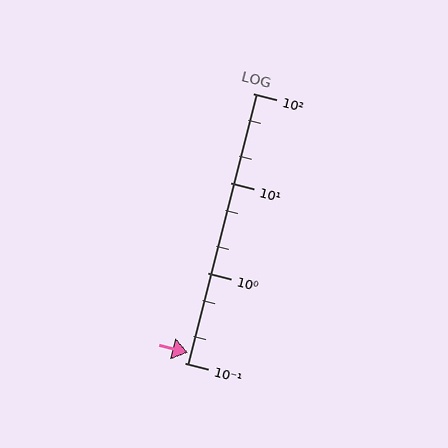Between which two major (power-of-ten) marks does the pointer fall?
The pointer is between 0.1 and 1.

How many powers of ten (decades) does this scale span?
The scale spans 3 decades, from 0.1 to 100.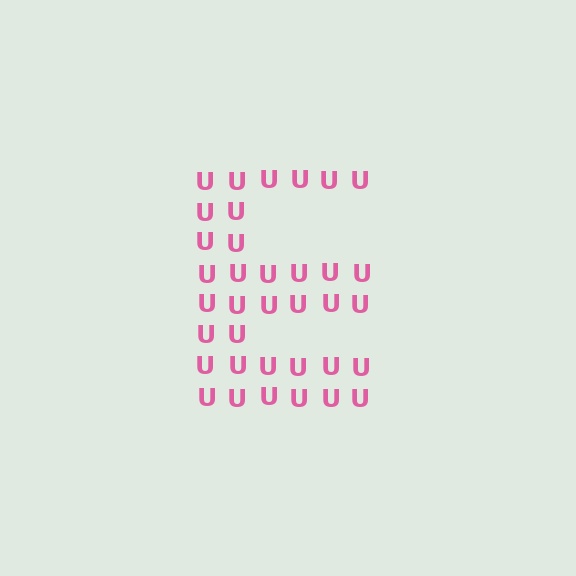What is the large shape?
The large shape is the letter E.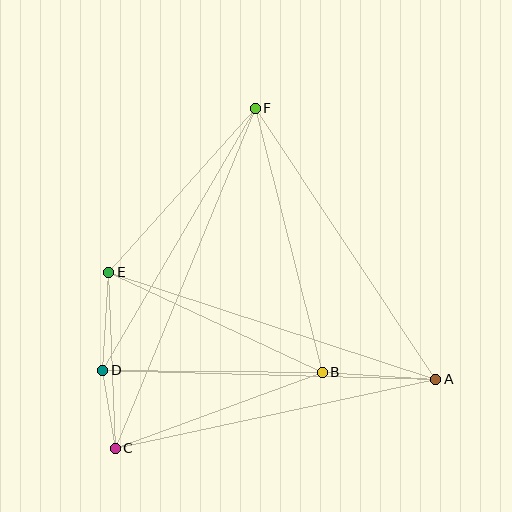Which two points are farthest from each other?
Points C and F are farthest from each other.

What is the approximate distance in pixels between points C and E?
The distance between C and E is approximately 176 pixels.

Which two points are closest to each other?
Points C and D are closest to each other.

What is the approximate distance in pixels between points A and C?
The distance between A and C is approximately 328 pixels.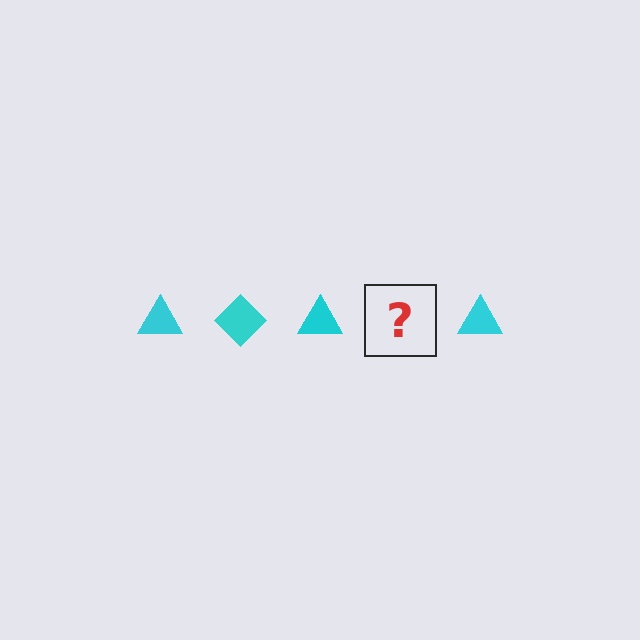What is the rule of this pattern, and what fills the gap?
The rule is that the pattern cycles through triangle, diamond shapes in cyan. The gap should be filled with a cyan diamond.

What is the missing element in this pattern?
The missing element is a cyan diamond.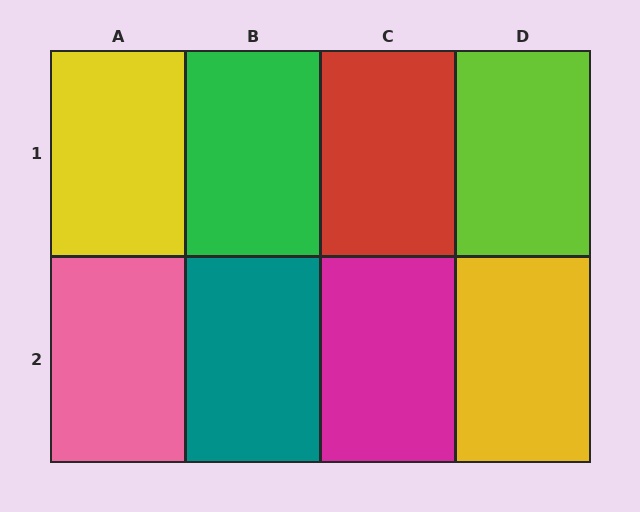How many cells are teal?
1 cell is teal.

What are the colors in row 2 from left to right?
Pink, teal, magenta, yellow.